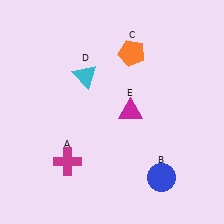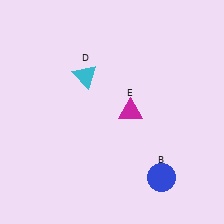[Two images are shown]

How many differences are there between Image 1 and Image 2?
There are 2 differences between the two images.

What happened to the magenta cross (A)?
The magenta cross (A) was removed in Image 2. It was in the bottom-left area of Image 1.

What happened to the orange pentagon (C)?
The orange pentagon (C) was removed in Image 2. It was in the top-right area of Image 1.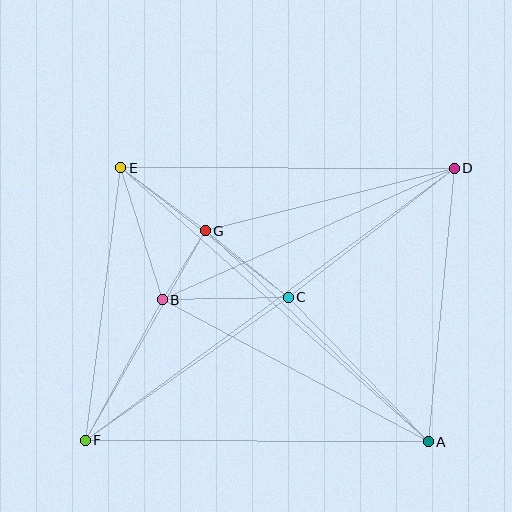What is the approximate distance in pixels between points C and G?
The distance between C and G is approximately 106 pixels.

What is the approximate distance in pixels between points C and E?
The distance between C and E is approximately 212 pixels.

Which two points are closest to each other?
Points B and G are closest to each other.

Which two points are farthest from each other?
Points D and F are farthest from each other.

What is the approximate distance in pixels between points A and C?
The distance between A and C is approximately 201 pixels.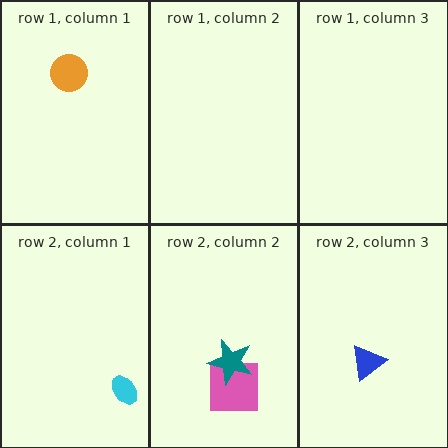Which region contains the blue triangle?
The row 2, column 3 region.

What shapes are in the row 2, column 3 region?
The blue triangle.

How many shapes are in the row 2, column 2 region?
2.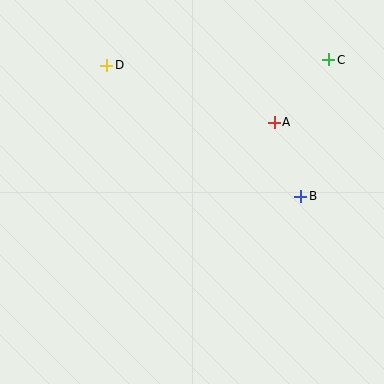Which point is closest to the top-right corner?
Point C is closest to the top-right corner.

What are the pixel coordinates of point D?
Point D is at (107, 65).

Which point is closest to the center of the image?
Point A at (274, 122) is closest to the center.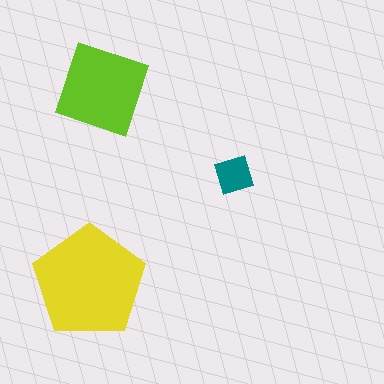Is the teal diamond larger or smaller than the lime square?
Smaller.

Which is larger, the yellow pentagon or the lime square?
The yellow pentagon.